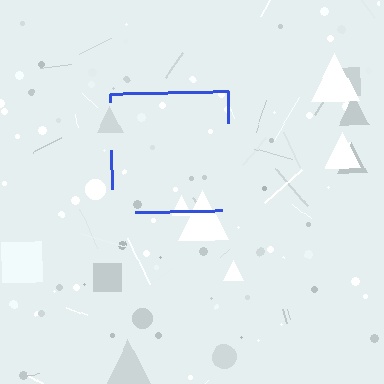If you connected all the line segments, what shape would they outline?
They would outline a square.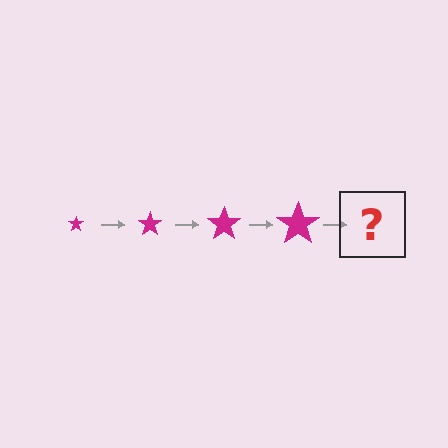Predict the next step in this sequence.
The next step is a magenta star, larger than the previous one.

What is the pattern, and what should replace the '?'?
The pattern is that the star gets progressively larger each step. The '?' should be a magenta star, larger than the previous one.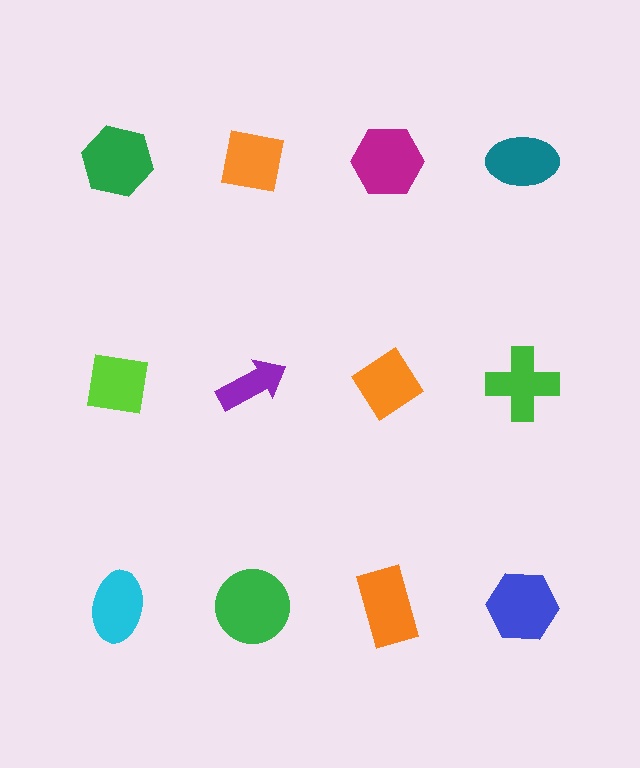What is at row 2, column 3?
An orange diamond.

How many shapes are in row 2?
4 shapes.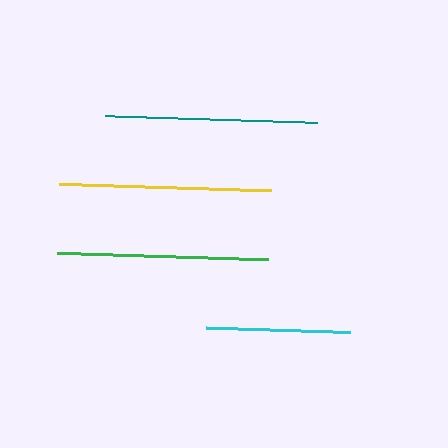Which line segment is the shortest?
The cyan line is the shortest at approximately 144 pixels.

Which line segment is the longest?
The teal line is the longest at approximately 213 pixels.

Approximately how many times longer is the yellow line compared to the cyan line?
The yellow line is approximately 1.5 times the length of the cyan line.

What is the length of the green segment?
The green segment is approximately 211 pixels long.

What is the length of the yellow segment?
The yellow segment is approximately 212 pixels long.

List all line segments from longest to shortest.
From longest to shortest: teal, yellow, green, cyan.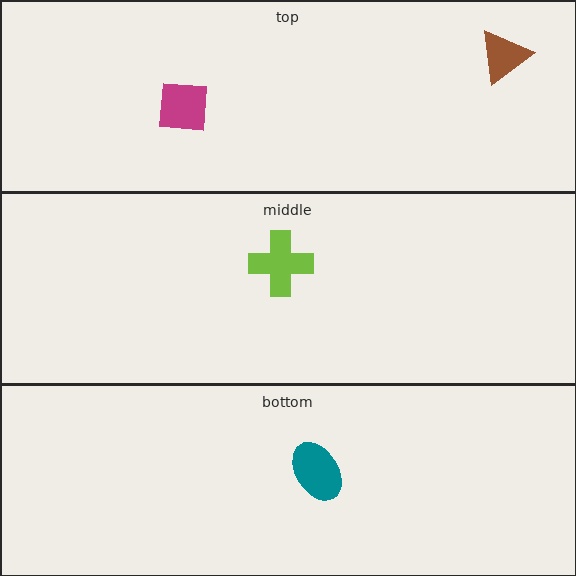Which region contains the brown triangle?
The top region.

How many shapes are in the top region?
2.